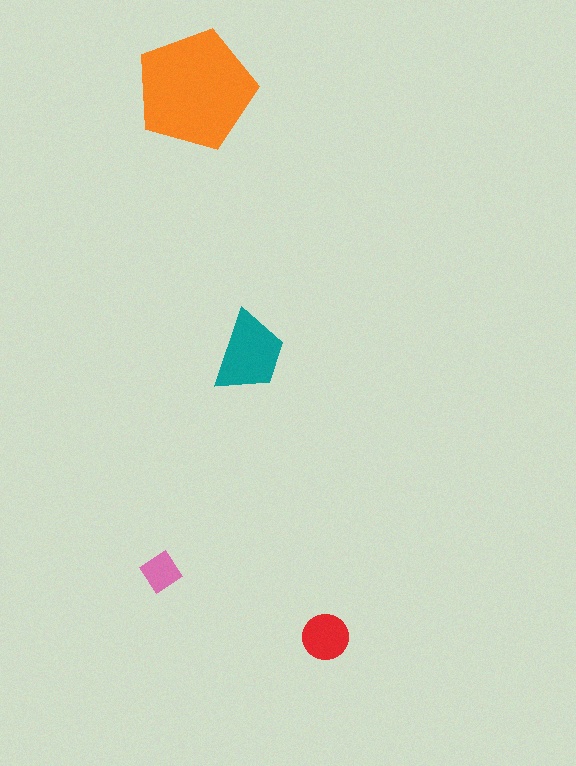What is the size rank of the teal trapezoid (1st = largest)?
2nd.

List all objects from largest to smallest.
The orange pentagon, the teal trapezoid, the red circle, the pink diamond.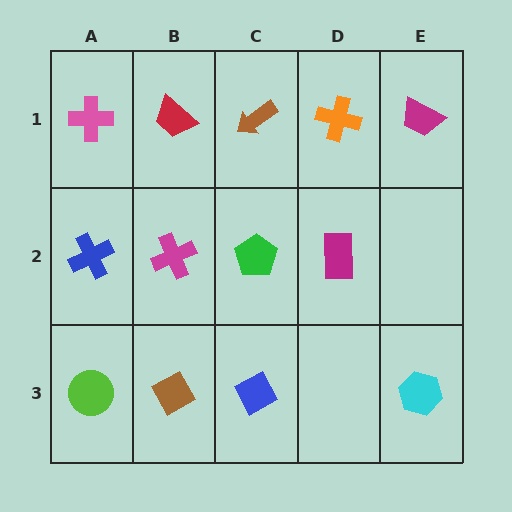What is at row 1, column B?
A red trapezoid.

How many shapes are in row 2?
4 shapes.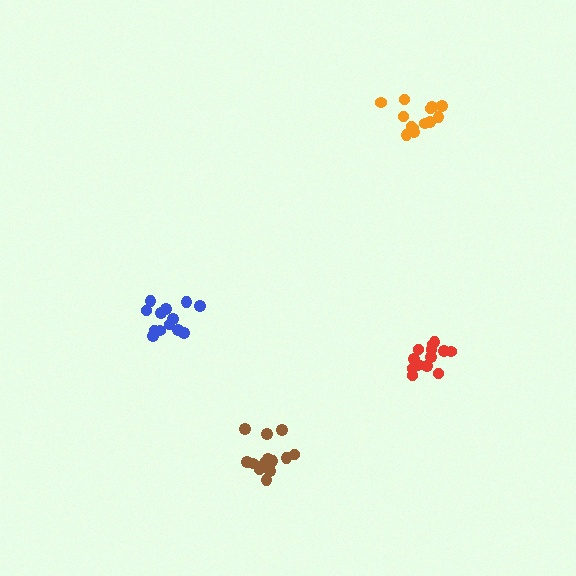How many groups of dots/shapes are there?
There are 4 groups.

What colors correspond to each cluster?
The clusters are colored: blue, orange, brown, red.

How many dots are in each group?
Group 1: 13 dots, Group 2: 13 dots, Group 3: 13 dots, Group 4: 13 dots (52 total).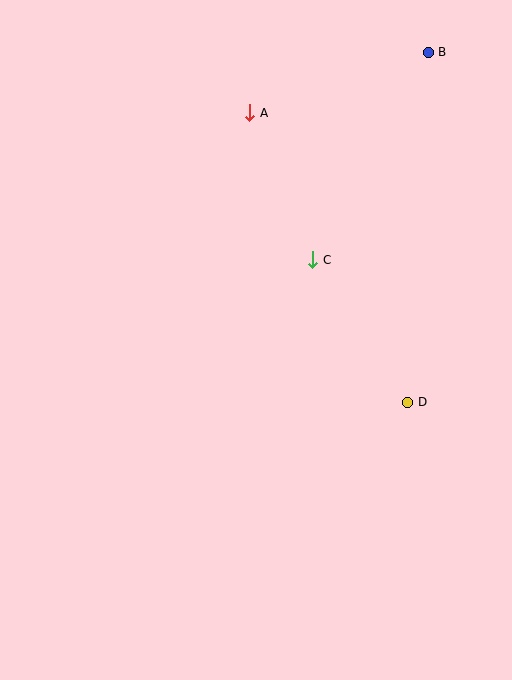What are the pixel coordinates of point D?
Point D is at (408, 402).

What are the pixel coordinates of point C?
Point C is at (313, 260).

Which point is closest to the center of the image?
Point C at (313, 260) is closest to the center.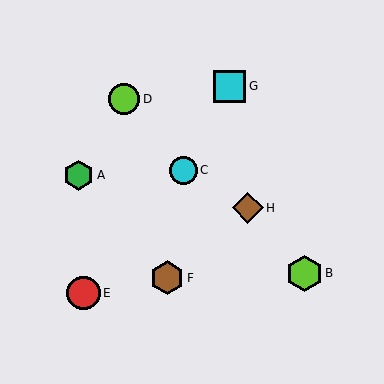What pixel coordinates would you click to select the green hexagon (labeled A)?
Click at (79, 175) to select the green hexagon A.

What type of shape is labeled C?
Shape C is a cyan circle.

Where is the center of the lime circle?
The center of the lime circle is at (124, 99).